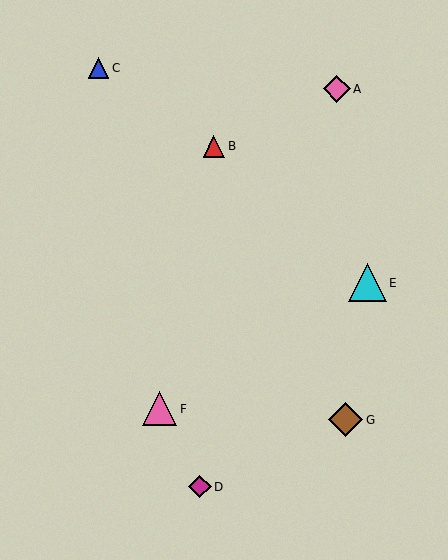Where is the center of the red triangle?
The center of the red triangle is at (214, 146).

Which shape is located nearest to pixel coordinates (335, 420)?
The brown diamond (labeled G) at (346, 420) is nearest to that location.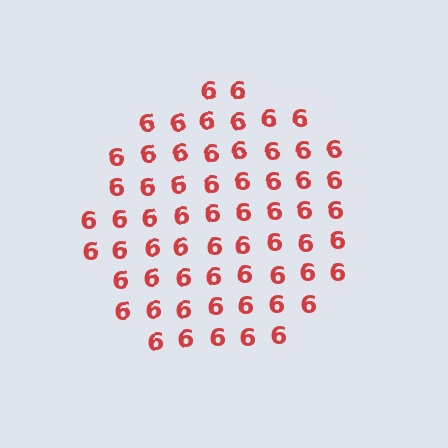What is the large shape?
The large shape is a circle.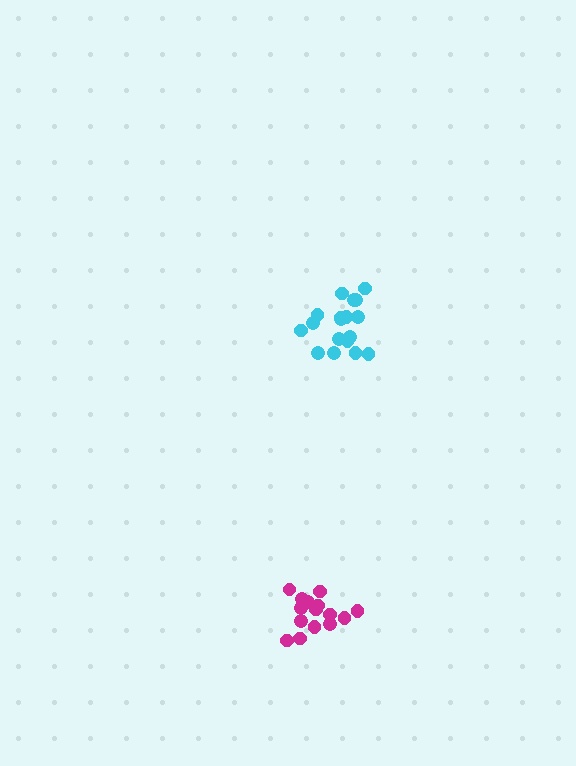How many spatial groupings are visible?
There are 2 spatial groupings.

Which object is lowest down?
The magenta cluster is bottommost.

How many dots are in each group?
Group 1: 18 dots, Group 2: 15 dots (33 total).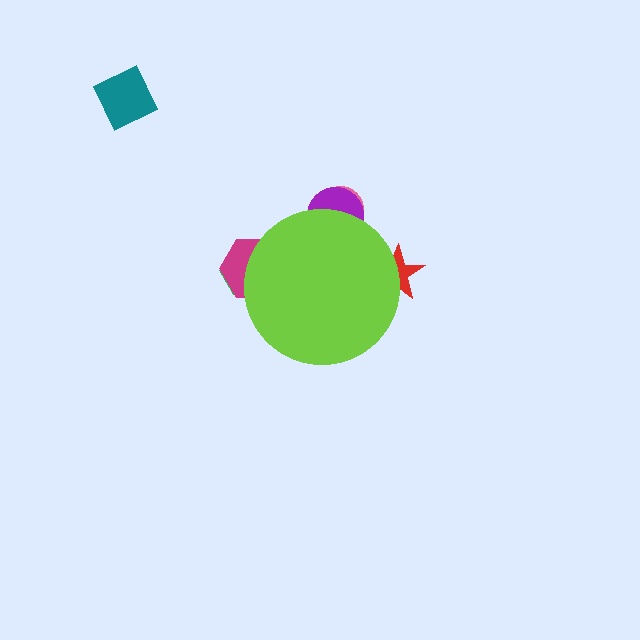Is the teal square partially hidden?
No, the teal square is fully visible.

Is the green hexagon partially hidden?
Yes, the green hexagon is partially hidden behind the lime circle.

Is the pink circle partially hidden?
Yes, the pink circle is partially hidden behind the lime circle.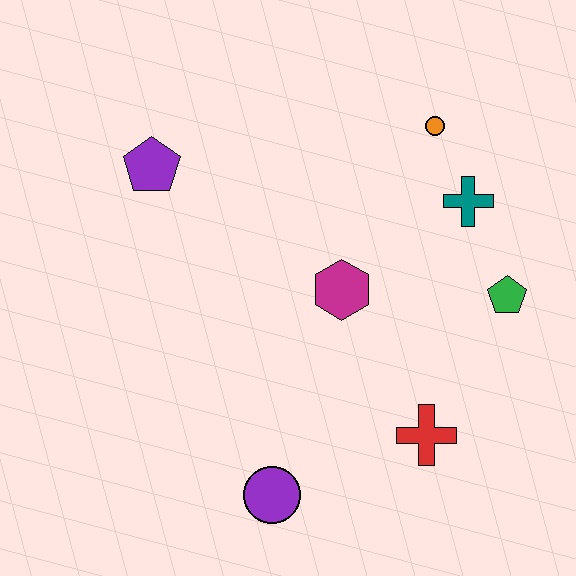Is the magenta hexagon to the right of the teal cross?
No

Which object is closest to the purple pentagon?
The magenta hexagon is closest to the purple pentagon.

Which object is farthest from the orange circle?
The purple circle is farthest from the orange circle.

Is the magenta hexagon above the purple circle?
Yes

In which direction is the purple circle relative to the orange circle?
The purple circle is below the orange circle.